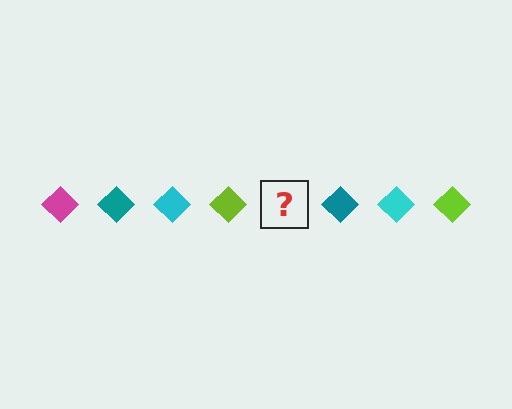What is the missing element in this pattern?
The missing element is a magenta diamond.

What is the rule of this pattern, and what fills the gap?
The rule is that the pattern cycles through magenta, teal, cyan, lime diamonds. The gap should be filled with a magenta diamond.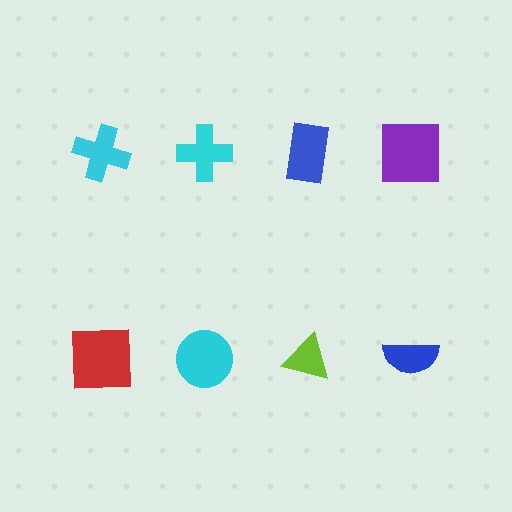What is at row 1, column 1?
A cyan cross.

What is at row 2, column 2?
A cyan circle.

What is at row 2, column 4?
A blue semicircle.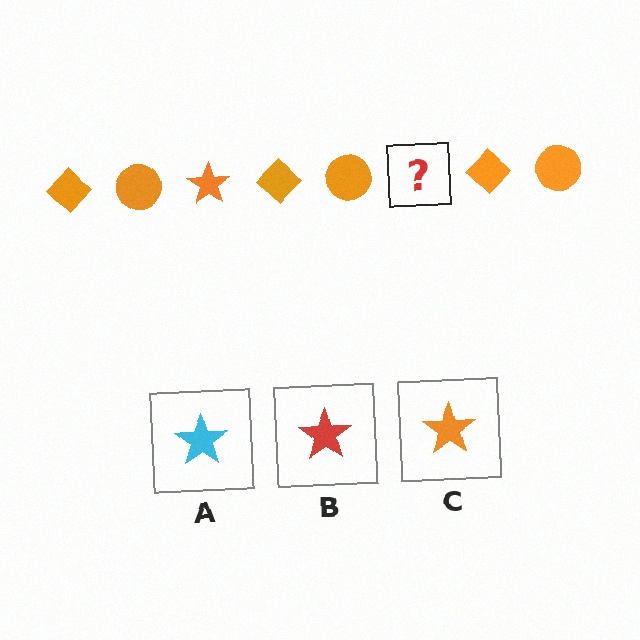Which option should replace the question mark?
Option C.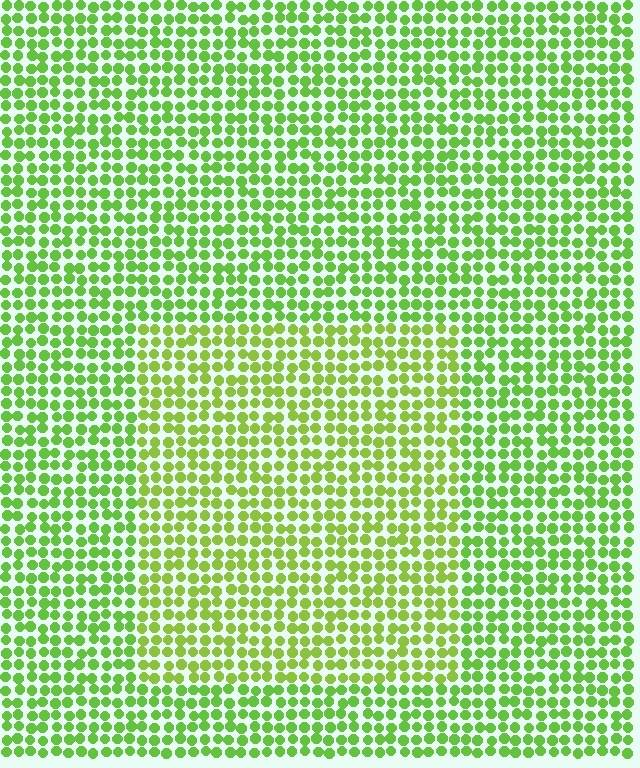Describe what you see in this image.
The image is filled with small lime elements in a uniform arrangement. A rectangle-shaped region is visible where the elements are tinted to a slightly different hue, forming a subtle color boundary.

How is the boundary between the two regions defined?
The boundary is defined purely by a slight shift in hue (about 19 degrees). Spacing, size, and orientation are identical on both sides.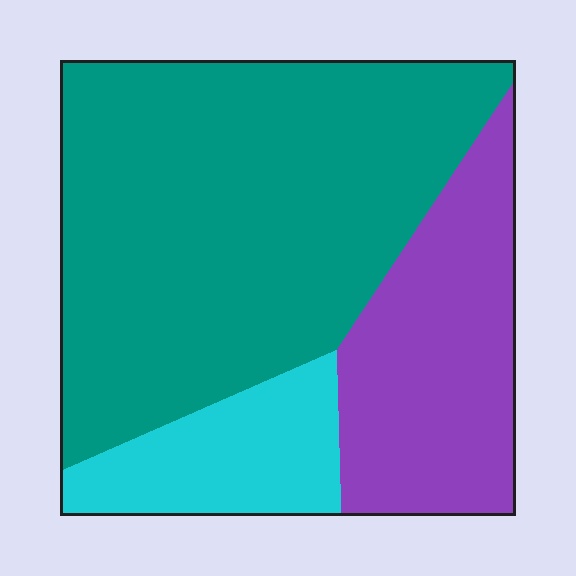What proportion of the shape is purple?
Purple takes up about one quarter (1/4) of the shape.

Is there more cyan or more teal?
Teal.